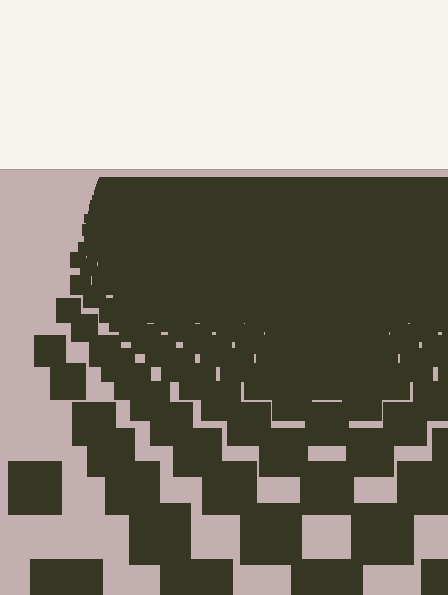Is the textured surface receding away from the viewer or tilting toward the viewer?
The surface is receding away from the viewer. Texture elements get smaller and denser toward the top.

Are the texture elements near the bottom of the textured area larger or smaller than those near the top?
Larger. Near the bottom, elements are closer to the viewer and appear at a bigger on-screen size.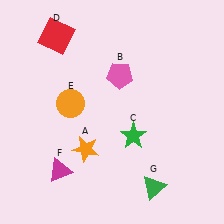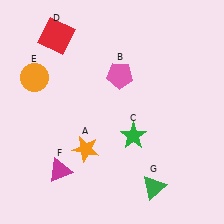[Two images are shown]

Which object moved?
The orange circle (E) moved left.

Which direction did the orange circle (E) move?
The orange circle (E) moved left.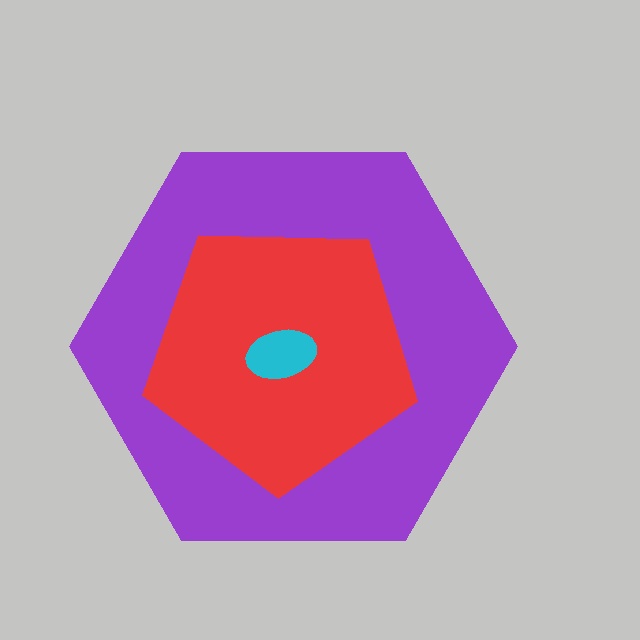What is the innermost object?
The cyan ellipse.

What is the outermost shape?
The purple hexagon.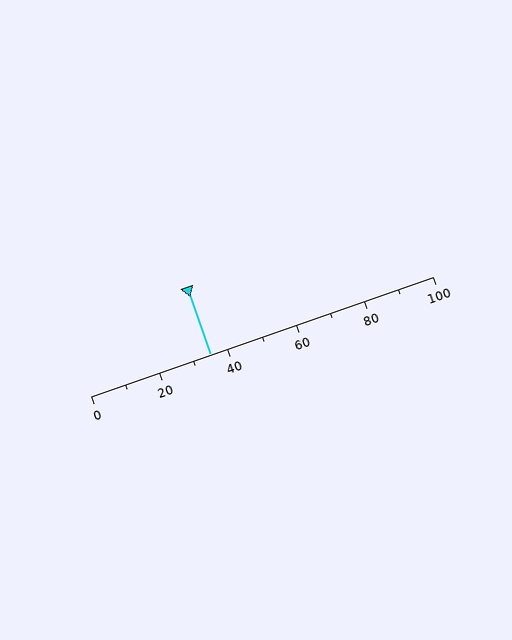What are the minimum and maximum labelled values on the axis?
The axis runs from 0 to 100.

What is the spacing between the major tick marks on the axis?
The major ticks are spaced 20 apart.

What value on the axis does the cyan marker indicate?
The marker indicates approximately 35.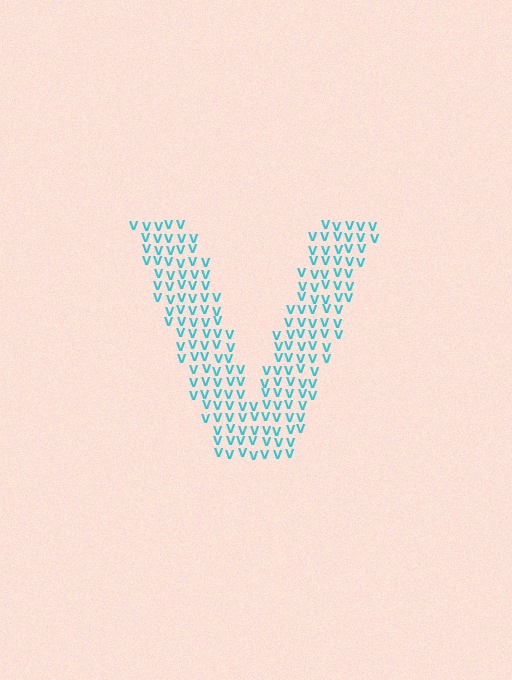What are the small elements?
The small elements are letter V's.